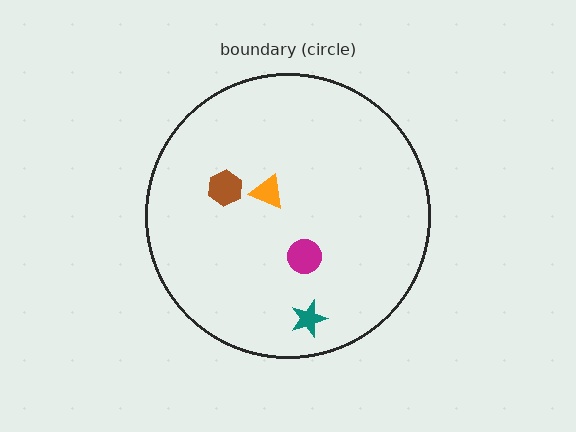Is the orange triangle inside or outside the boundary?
Inside.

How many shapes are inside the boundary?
4 inside, 0 outside.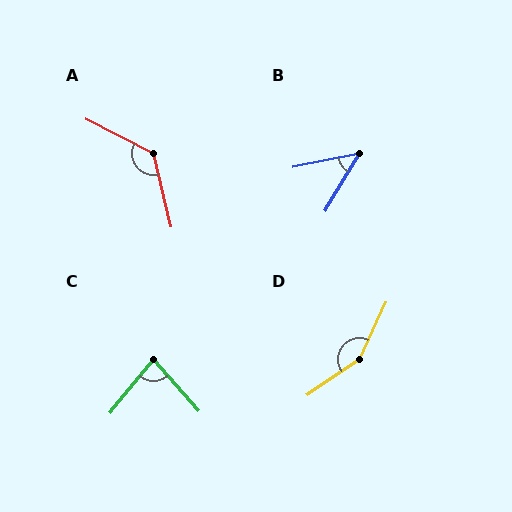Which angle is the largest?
D, at approximately 148 degrees.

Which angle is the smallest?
B, at approximately 47 degrees.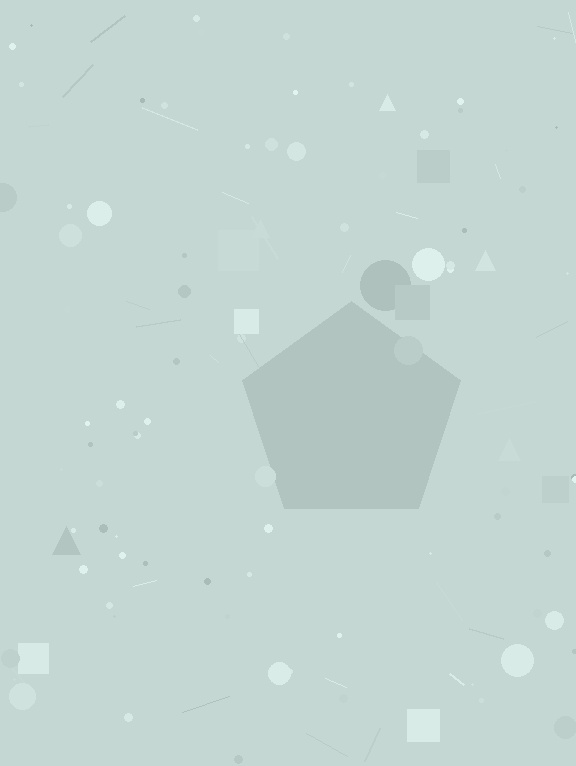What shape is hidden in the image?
A pentagon is hidden in the image.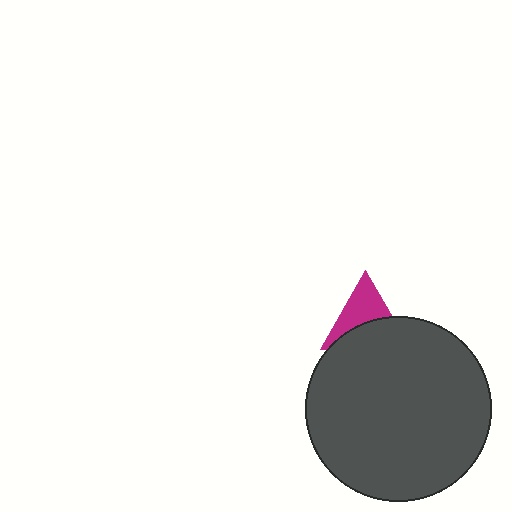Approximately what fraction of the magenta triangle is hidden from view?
Roughly 49% of the magenta triangle is hidden behind the dark gray circle.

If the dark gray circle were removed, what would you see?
You would see the complete magenta triangle.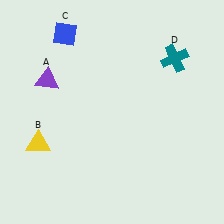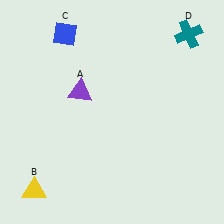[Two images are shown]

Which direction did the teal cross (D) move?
The teal cross (D) moved up.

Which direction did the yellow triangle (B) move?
The yellow triangle (B) moved down.